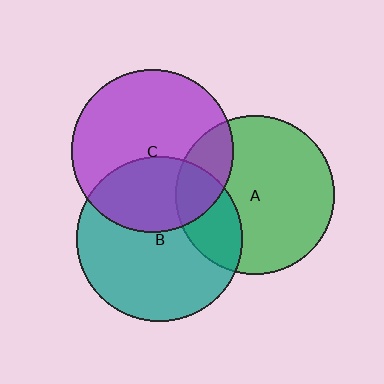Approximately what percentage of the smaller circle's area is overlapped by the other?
Approximately 35%.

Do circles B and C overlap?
Yes.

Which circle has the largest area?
Circle B (teal).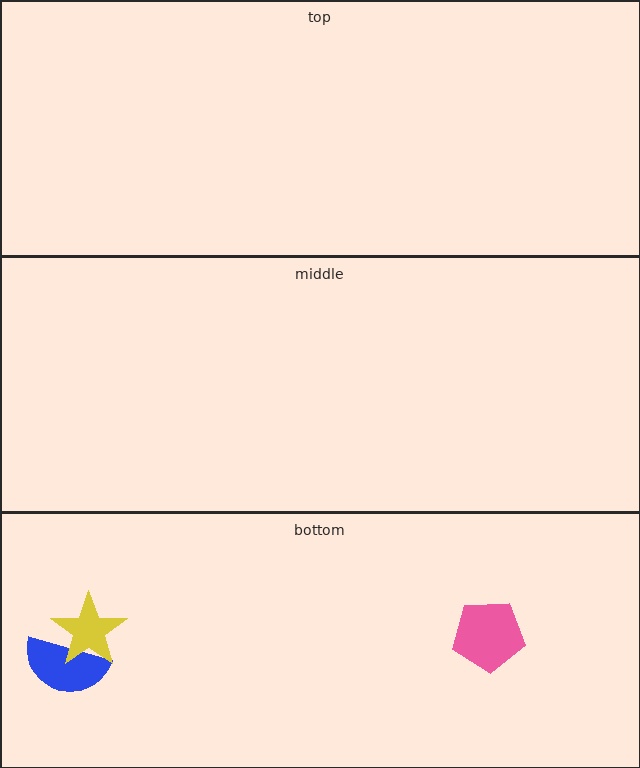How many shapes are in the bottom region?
3.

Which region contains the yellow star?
The bottom region.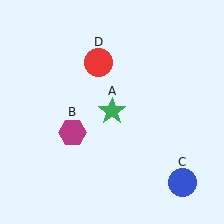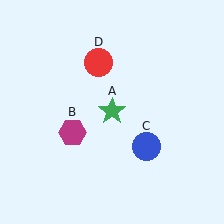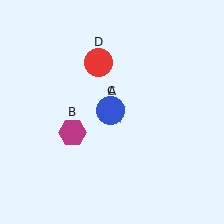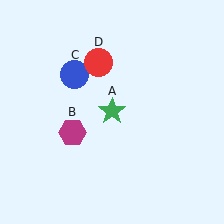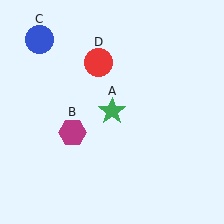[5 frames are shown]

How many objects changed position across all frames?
1 object changed position: blue circle (object C).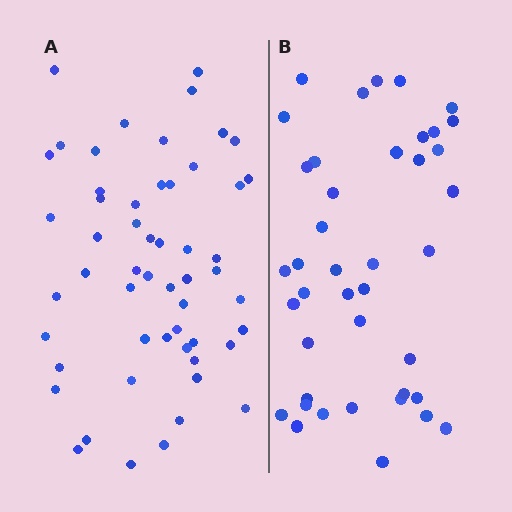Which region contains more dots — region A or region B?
Region A (the left region) has more dots.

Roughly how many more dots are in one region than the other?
Region A has approximately 15 more dots than region B.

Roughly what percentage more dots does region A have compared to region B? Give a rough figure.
About 30% more.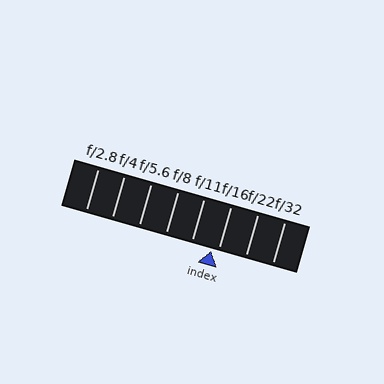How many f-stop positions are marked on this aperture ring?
There are 8 f-stop positions marked.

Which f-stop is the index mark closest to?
The index mark is closest to f/16.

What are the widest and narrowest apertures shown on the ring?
The widest aperture shown is f/2.8 and the narrowest is f/32.